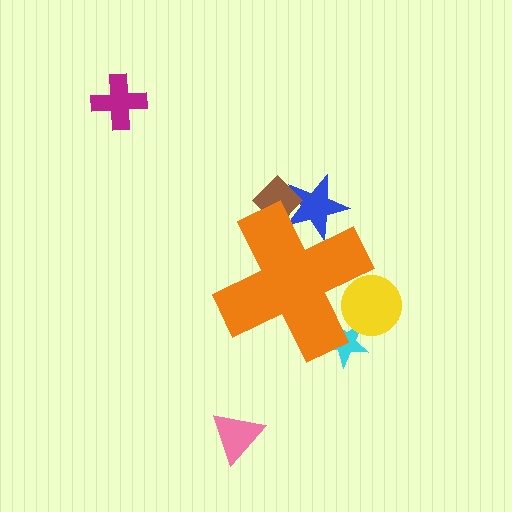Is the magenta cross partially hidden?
No, the magenta cross is fully visible.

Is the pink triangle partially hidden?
No, the pink triangle is fully visible.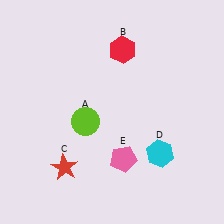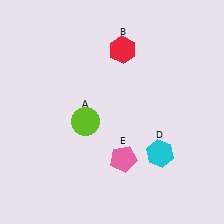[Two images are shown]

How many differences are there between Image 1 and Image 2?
There is 1 difference between the two images.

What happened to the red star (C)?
The red star (C) was removed in Image 2. It was in the bottom-left area of Image 1.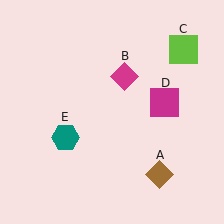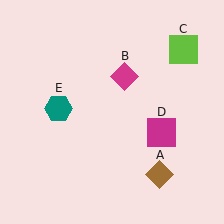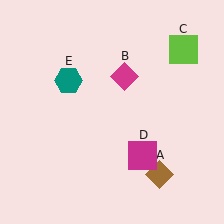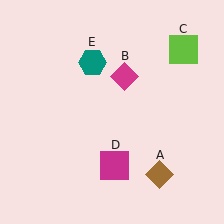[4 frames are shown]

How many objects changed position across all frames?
2 objects changed position: magenta square (object D), teal hexagon (object E).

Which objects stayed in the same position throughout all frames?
Brown diamond (object A) and magenta diamond (object B) and lime square (object C) remained stationary.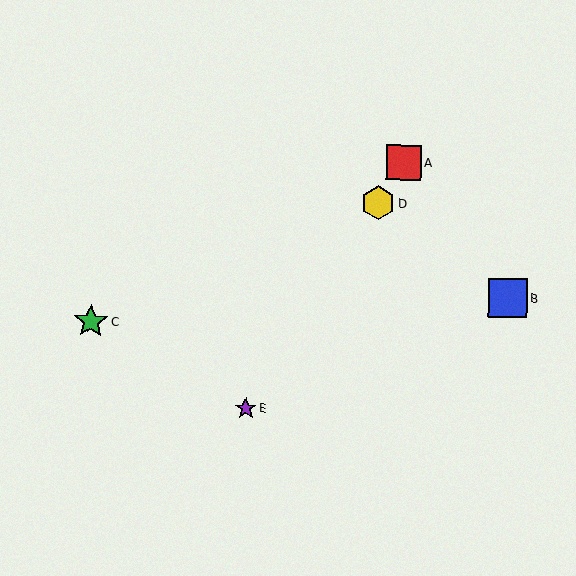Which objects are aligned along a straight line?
Objects A, D, E are aligned along a straight line.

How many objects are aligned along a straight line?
3 objects (A, D, E) are aligned along a straight line.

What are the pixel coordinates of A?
Object A is at (403, 163).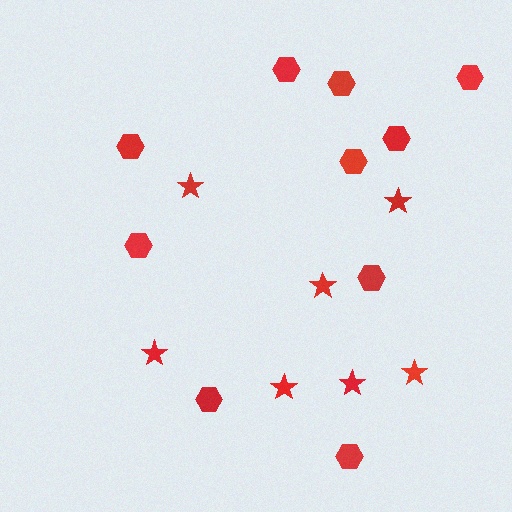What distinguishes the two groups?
There are 2 groups: one group of stars (7) and one group of hexagons (10).